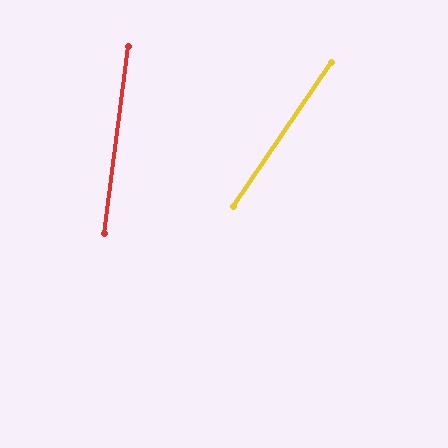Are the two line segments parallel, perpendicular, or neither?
Neither parallel nor perpendicular — they differ by about 27°.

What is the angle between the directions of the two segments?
Approximately 27 degrees.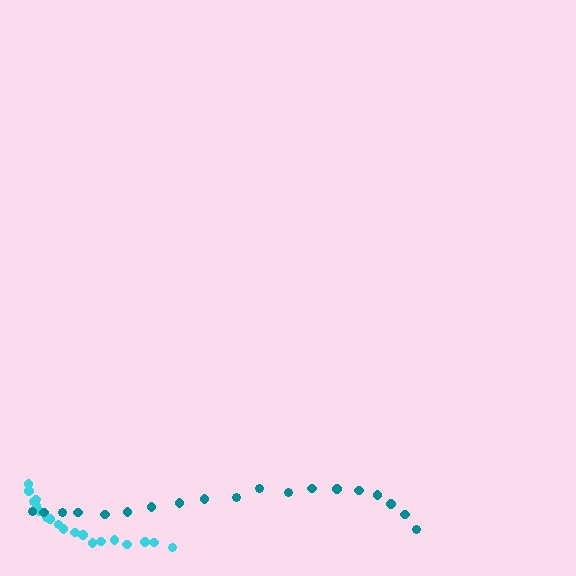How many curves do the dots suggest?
There are 2 distinct paths.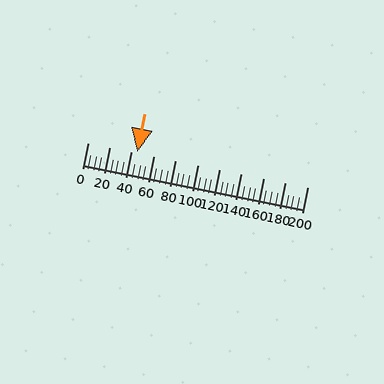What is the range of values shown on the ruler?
The ruler shows values from 0 to 200.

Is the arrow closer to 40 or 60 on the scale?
The arrow is closer to 40.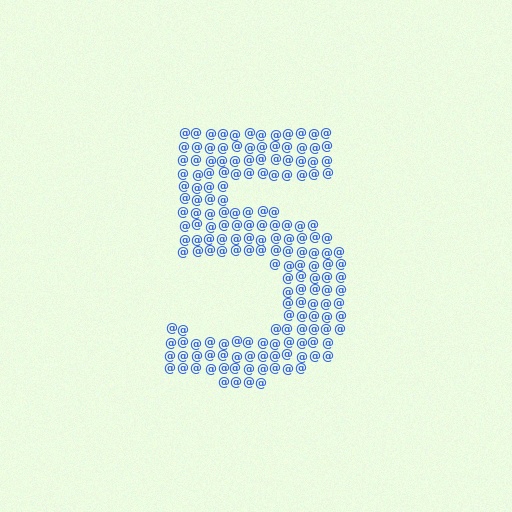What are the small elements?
The small elements are at signs.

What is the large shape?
The large shape is the digit 5.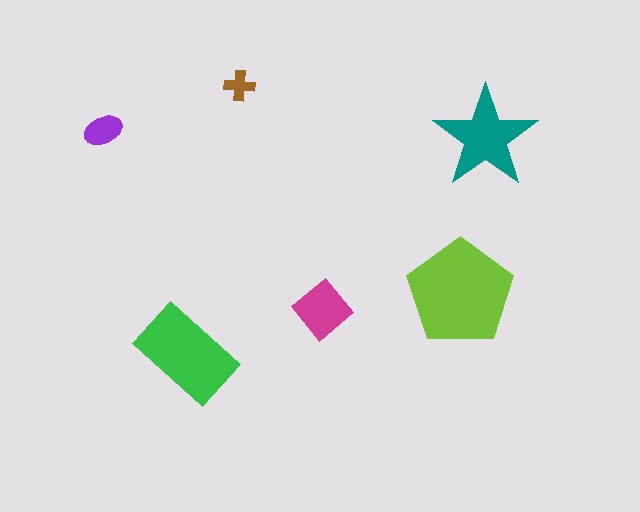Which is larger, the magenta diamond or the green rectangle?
The green rectangle.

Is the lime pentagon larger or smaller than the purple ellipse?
Larger.